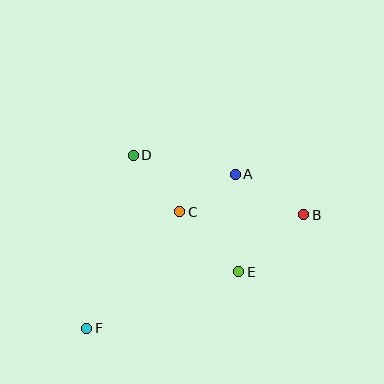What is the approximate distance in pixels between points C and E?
The distance between C and E is approximately 84 pixels.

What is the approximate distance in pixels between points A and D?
The distance between A and D is approximately 104 pixels.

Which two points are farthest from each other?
Points B and F are farthest from each other.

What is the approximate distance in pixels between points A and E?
The distance between A and E is approximately 97 pixels.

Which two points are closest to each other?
Points A and C are closest to each other.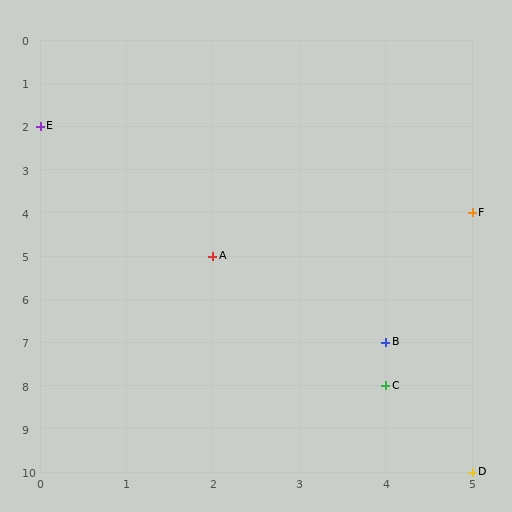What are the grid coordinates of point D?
Point D is at grid coordinates (5, 10).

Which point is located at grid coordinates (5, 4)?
Point F is at (5, 4).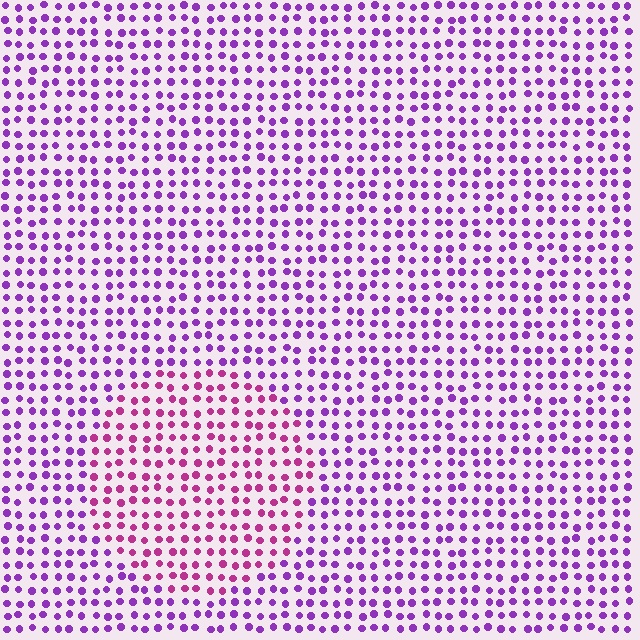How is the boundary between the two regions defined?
The boundary is defined purely by a slight shift in hue (about 37 degrees). Spacing, size, and orientation are identical on both sides.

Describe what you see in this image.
The image is filled with small purple elements in a uniform arrangement. A circle-shaped region is visible where the elements are tinted to a slightly different hue, forming a subtle color boundary.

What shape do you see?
I see a circle.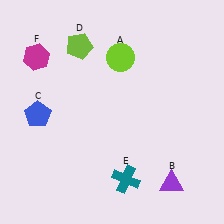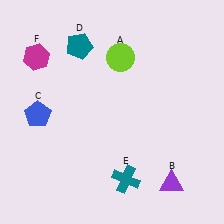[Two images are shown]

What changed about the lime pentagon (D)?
In Image 1, D is lime. In Image 2, it changed to teal.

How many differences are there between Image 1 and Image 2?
There is 1 difference between the two images.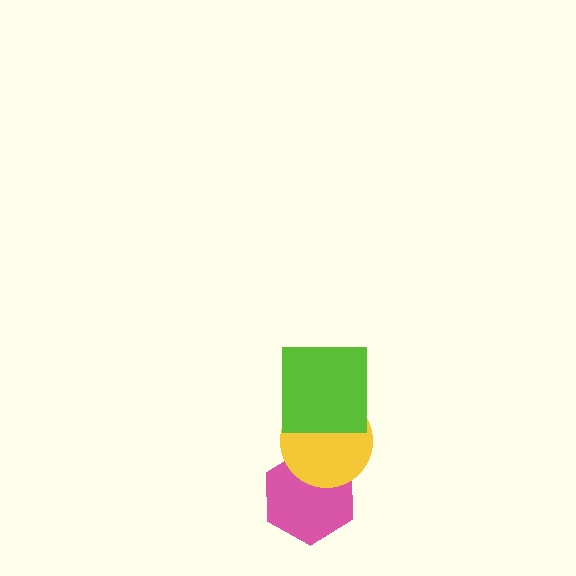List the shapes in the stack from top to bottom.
From top to bottom: the lime square, the yellow circle, the pink hexagon.